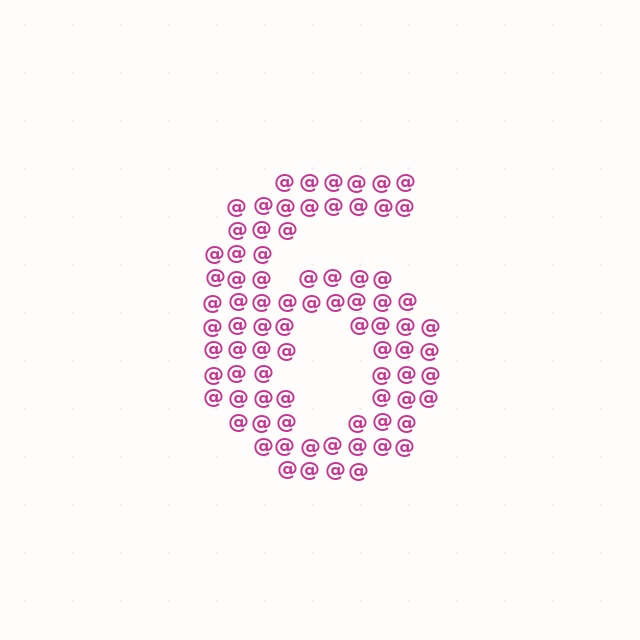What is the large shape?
The large shape is the digit 6.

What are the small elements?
The small elements are at signs.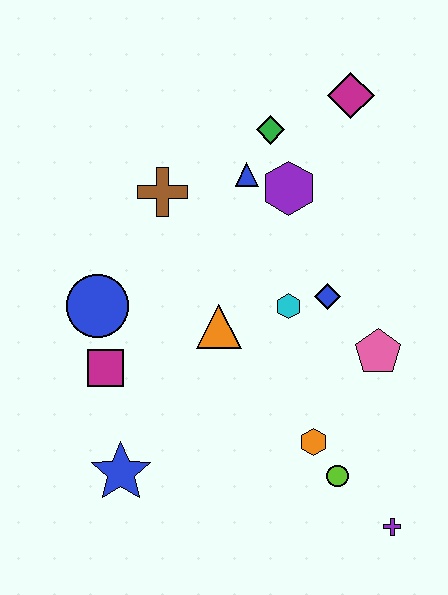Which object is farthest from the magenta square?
The magenta diamond is farthest from the magenta square.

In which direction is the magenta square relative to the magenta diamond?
The magenta square is below the magenta diamond.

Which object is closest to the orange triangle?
The cyan hexagon is closest to the orange triangle.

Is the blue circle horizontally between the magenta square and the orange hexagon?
No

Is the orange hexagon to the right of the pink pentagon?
No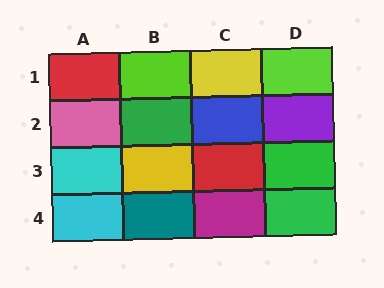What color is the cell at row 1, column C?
Yellow.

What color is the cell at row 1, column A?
Red.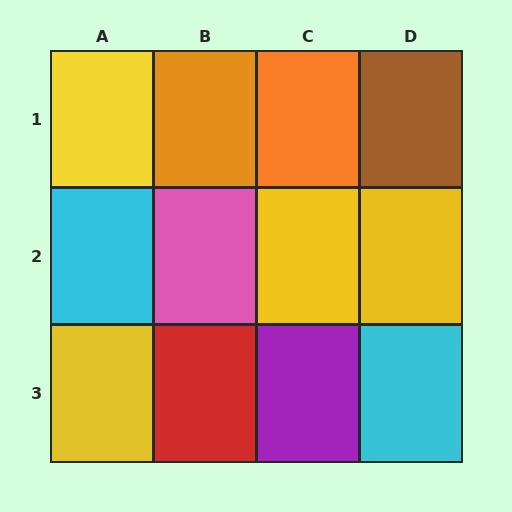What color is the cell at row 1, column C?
Orange.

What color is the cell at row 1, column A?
Yellow.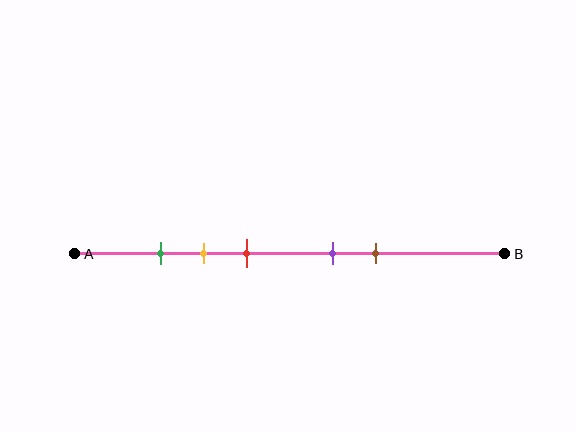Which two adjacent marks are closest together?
The green and yellow marks are the closest adjacent pair.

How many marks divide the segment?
There are 5 marks dividing the segment.